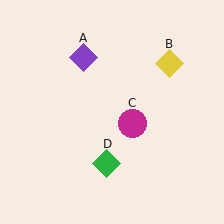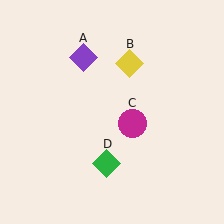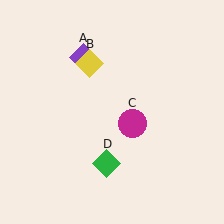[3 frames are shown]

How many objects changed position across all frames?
1 object changed position: yellow diamond (object B).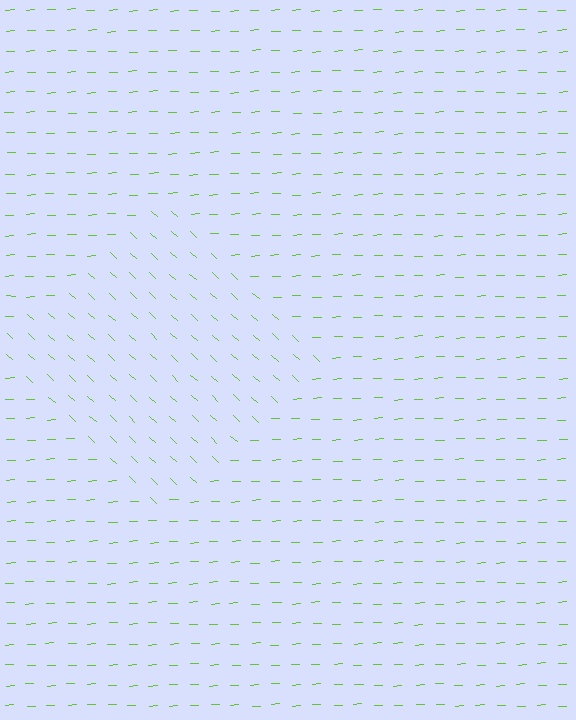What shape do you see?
I see a diamond.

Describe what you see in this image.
The image is filled with small lime line segments. A diamond region in the image has lines oriented differently from the surrounding lines, creating a visible texture boundary.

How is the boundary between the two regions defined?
The boundary is defined purely by a change in line orientation (approximately 45 degrees difference). All lines are the same color and thickness.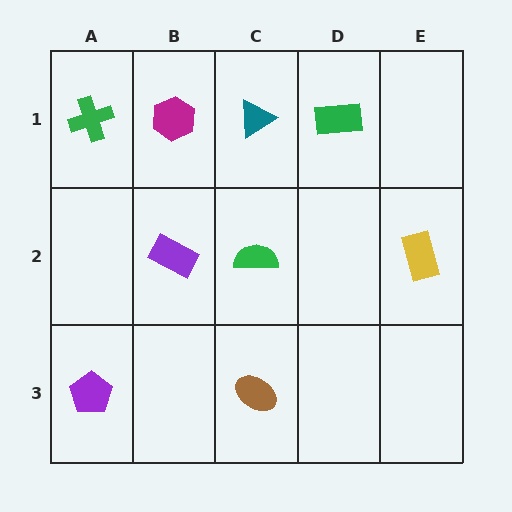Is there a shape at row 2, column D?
No, that cell is empty.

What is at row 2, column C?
A green semicircle.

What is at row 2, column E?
A yellow rectangle.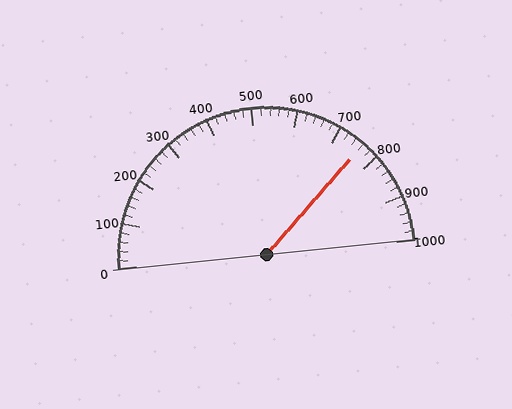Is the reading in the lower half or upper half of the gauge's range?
The reading is in the upper half of the range (0 to 1000).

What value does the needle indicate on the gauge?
The needle indicates approximately 760.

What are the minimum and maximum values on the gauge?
The gauge ranges from 0 to 1000.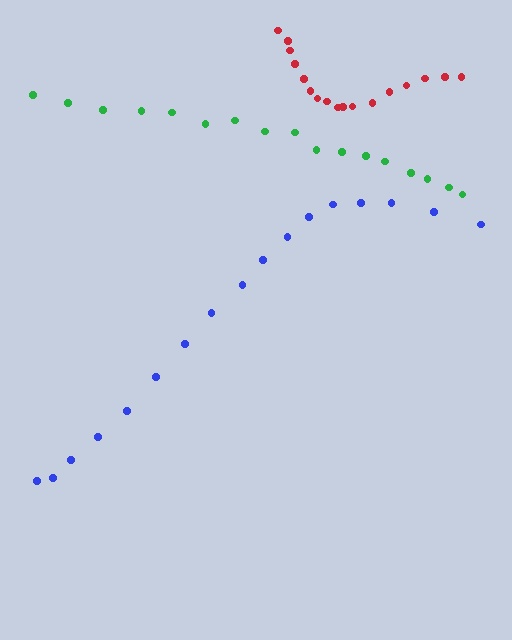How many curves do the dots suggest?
There are 3 distinct paths.